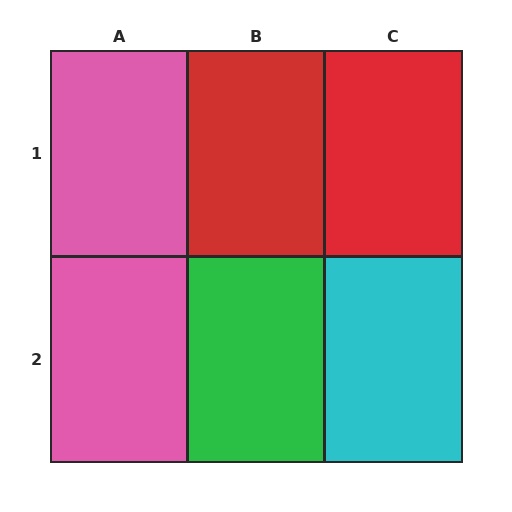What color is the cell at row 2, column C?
Cyan.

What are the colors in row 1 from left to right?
Pink, red, red.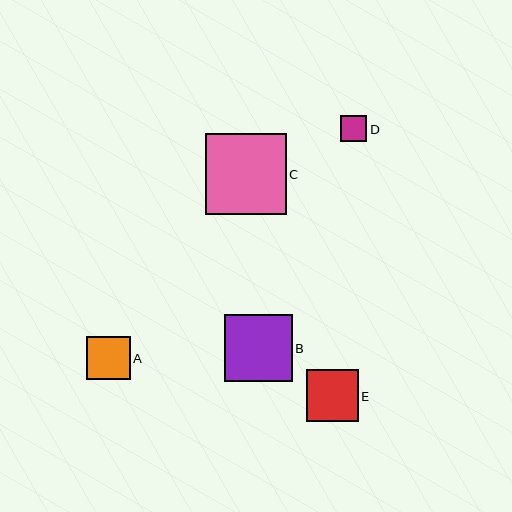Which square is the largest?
Square C is the largest with a size of approximately 81 pixels.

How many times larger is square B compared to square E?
Square B is approximately 1.3 times the size of square E.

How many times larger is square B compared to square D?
Square B is approximately 2.6 times the size of square D.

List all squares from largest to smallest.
From largest to smallest: C, B, E, A, D.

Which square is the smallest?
Square D is the smallest with a size of approximately 26 pixels.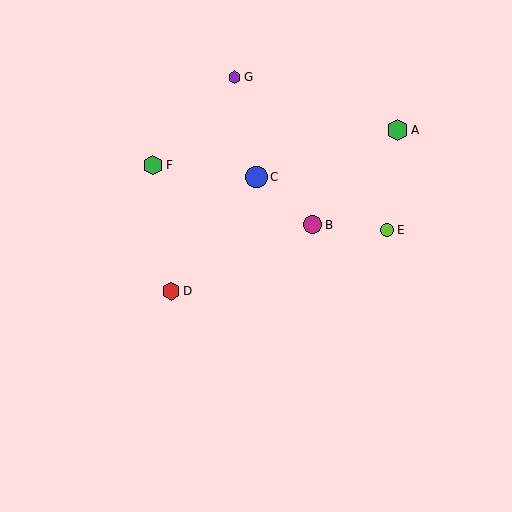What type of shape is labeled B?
Shape B is a magenta circle.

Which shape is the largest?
The blue circle (labeled C) is the largest.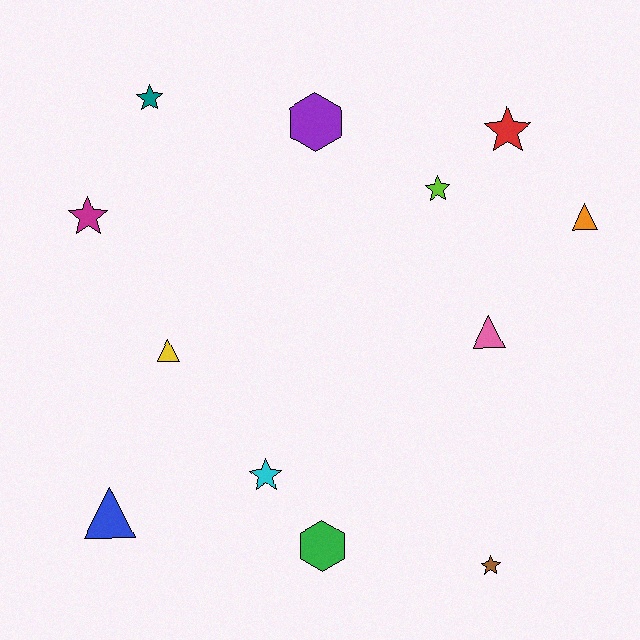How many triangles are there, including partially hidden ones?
There are 4 triangles.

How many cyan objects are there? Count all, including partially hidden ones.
There is 1 cyan object.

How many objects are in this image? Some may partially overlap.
There are 12 objects.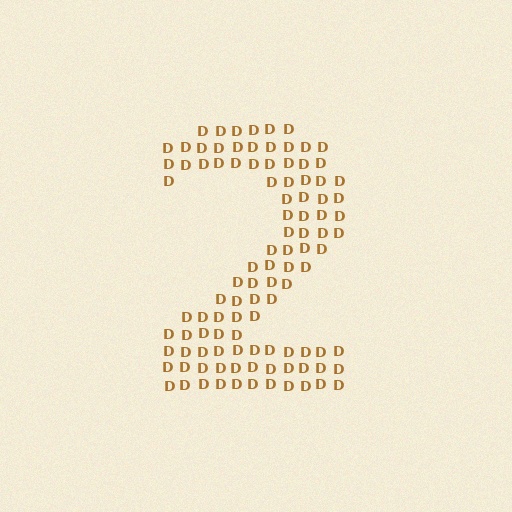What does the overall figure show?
The overall figure shows the digit 2.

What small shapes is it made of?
It is made of small letter D's.